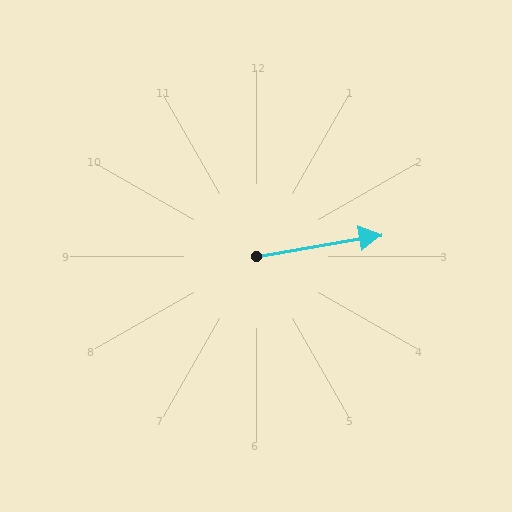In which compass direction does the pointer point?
East.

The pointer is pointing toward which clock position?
Roughly 3 o'clock.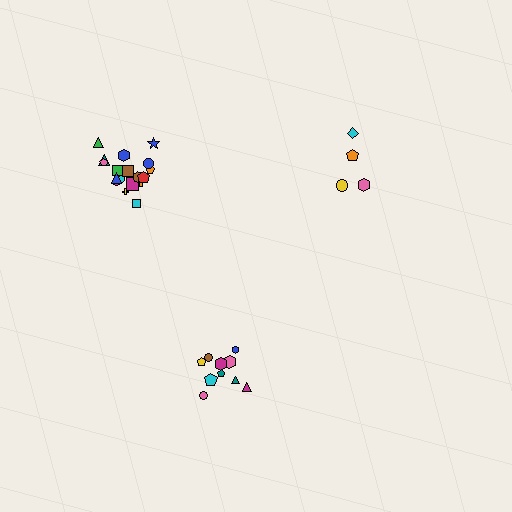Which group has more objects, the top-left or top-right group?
The top-left group.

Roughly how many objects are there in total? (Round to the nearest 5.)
Roughly 30 objects in total.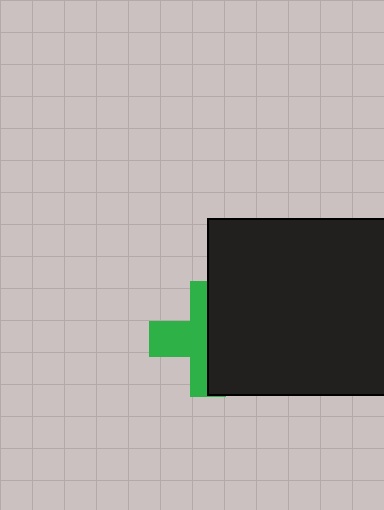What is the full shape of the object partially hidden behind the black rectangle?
The partially hidden object is a green cross.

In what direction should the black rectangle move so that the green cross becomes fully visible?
The black rectangle should move right. That is the shortest direction to clear the overlap and leave the green cross fully visible.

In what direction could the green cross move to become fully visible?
The green cross could move left. That would shift it out from behind the black rectangle entirely.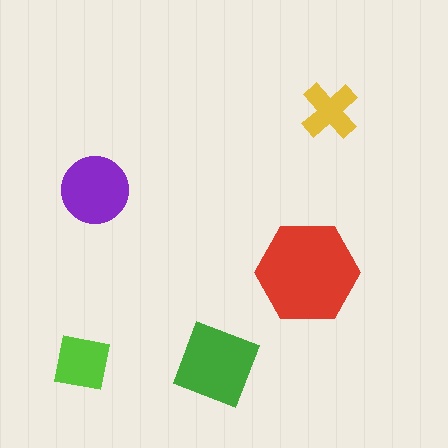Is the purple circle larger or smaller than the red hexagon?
Smaller.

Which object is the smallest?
The yellow cross.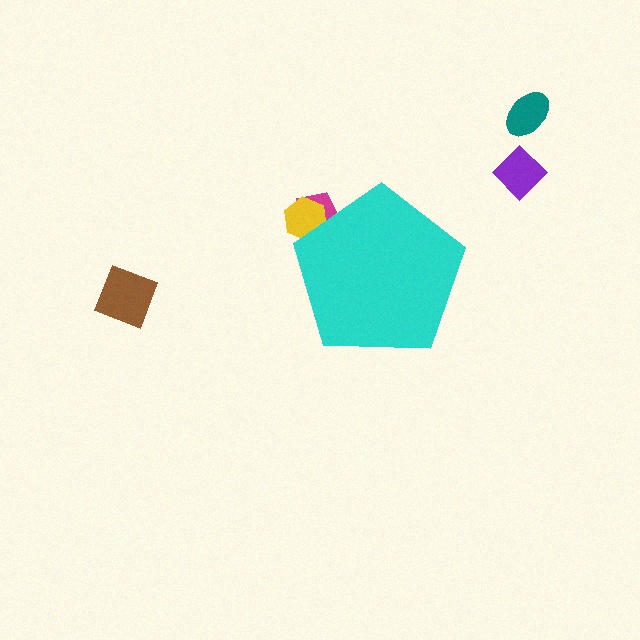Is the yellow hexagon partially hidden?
Yes, the yellow hexagon is partially hidden behind the cyan pentagon.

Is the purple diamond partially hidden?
No, the purple diamond is fully visible.